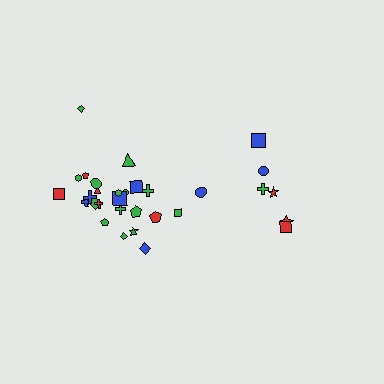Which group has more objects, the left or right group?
The left group.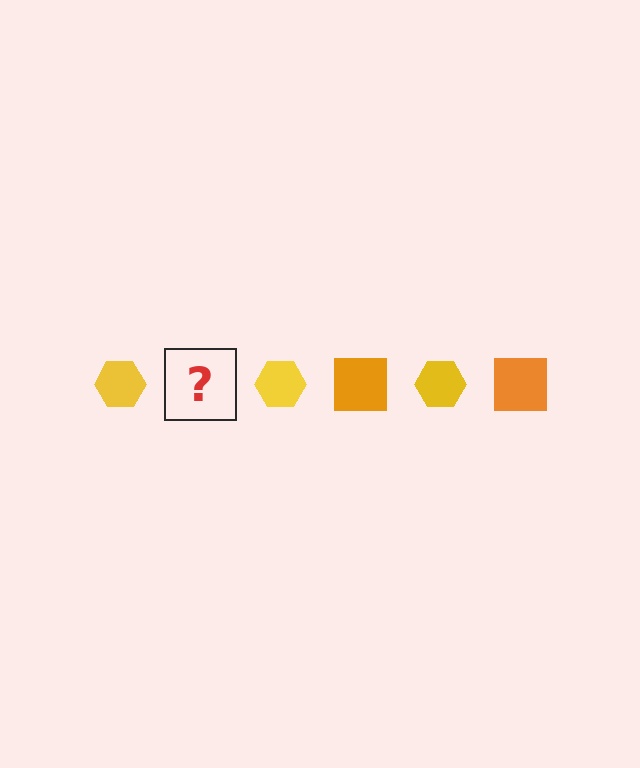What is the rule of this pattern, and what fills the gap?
The rule is that the pattern alternates between yellow hexagon and orange square. The gap should be filled with an orange square.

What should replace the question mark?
The question mark should be replaced with an orange square.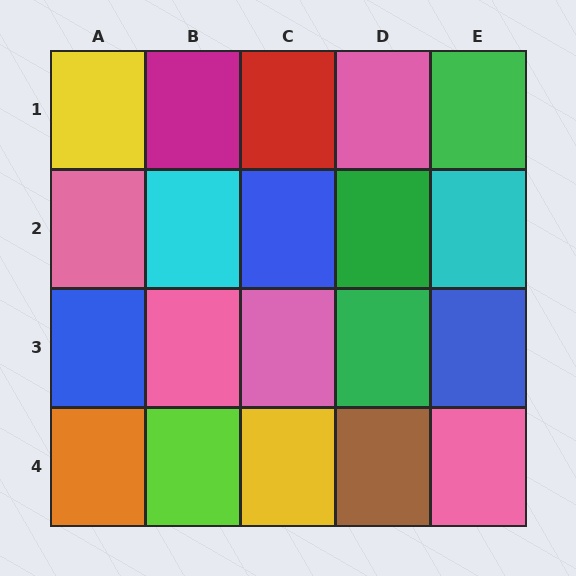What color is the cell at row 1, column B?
Magenta.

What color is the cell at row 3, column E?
Blue.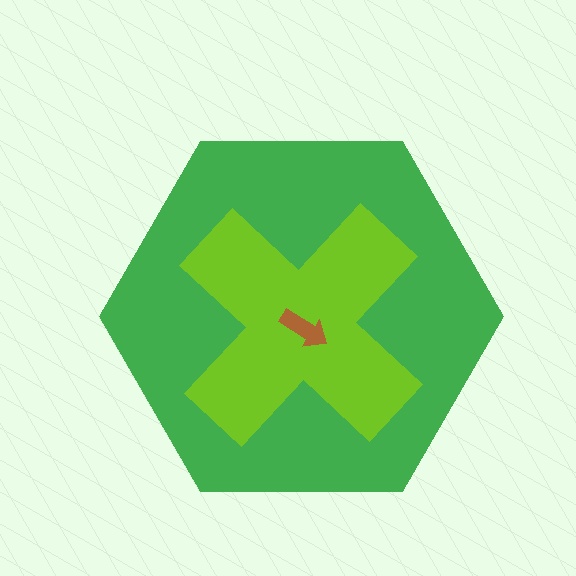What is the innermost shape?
The brown arrow.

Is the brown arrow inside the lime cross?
Yes.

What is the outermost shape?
The green hexagon.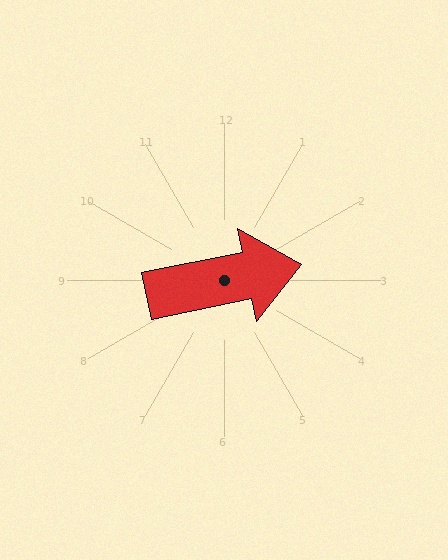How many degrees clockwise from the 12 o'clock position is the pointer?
Approximately 78 degrees.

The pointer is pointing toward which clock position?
Roughly 3 o'clock.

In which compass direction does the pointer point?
East.